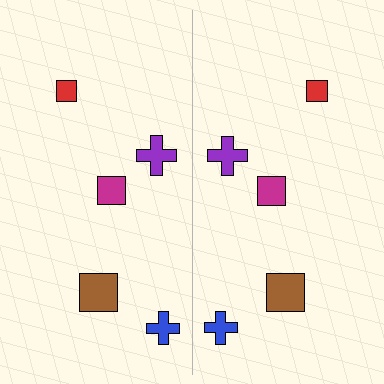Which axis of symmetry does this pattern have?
The pattern has a vertical axis of symmetry running through the center of the image.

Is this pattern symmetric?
Yes, this pattern has bilateral (reflection) symmetry.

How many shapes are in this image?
There are 10 shapes in this image.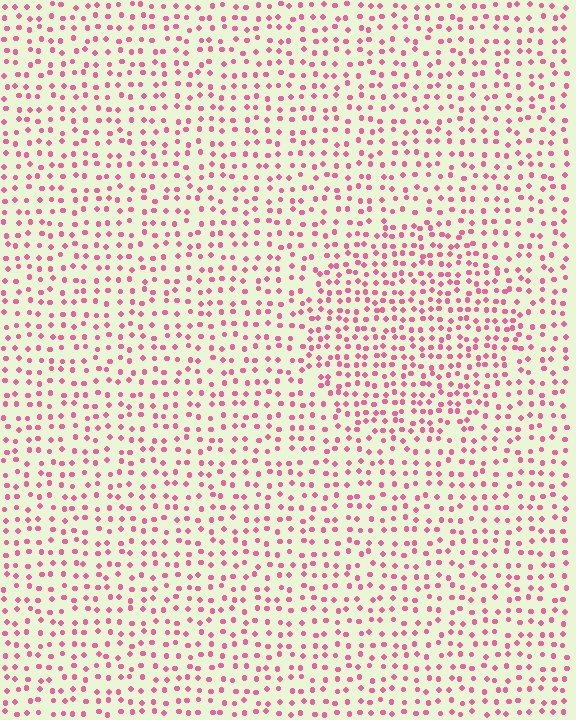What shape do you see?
I see a circle.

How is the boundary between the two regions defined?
The boundary is defined by a change in element density (approximately 1.5x ratio). All elements are the same color, size, and shape.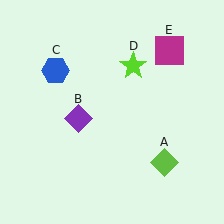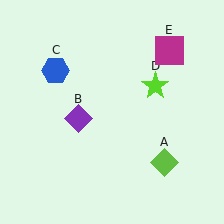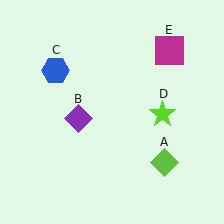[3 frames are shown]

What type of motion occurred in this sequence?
The lime star (object D) rotated clockwise around the center of the scene.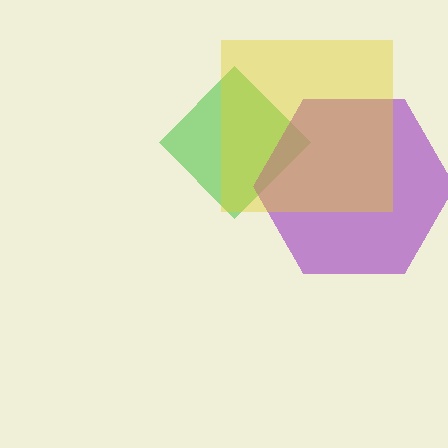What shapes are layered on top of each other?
The layered shapes are: a green diamond, a purple hexagon, a yellow square.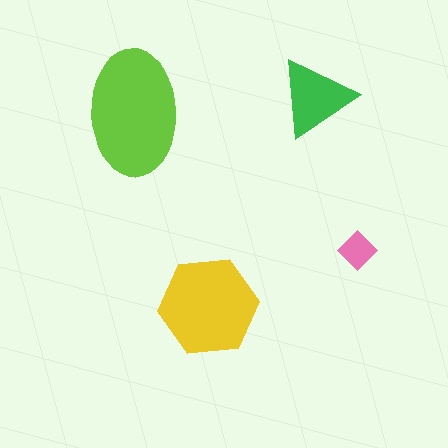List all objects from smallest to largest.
The pink diamond, the green triangle, the yellow hexagon, the lime ellipse.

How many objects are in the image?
There are 4 objects in the image.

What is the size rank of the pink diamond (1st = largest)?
4th.